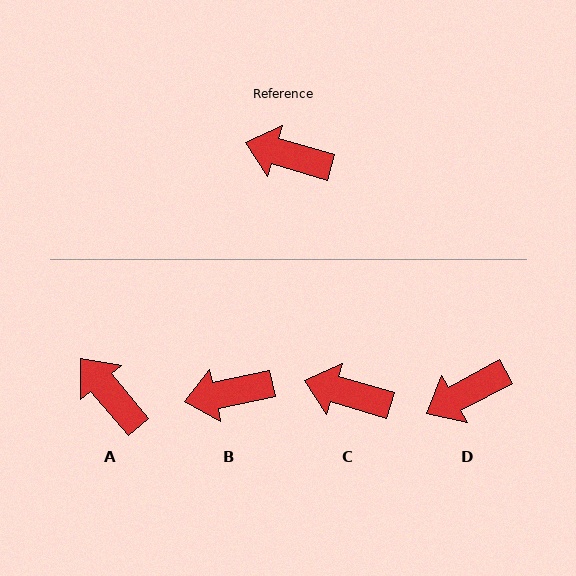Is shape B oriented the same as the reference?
No, it is off by about 28 degrees.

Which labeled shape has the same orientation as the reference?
C.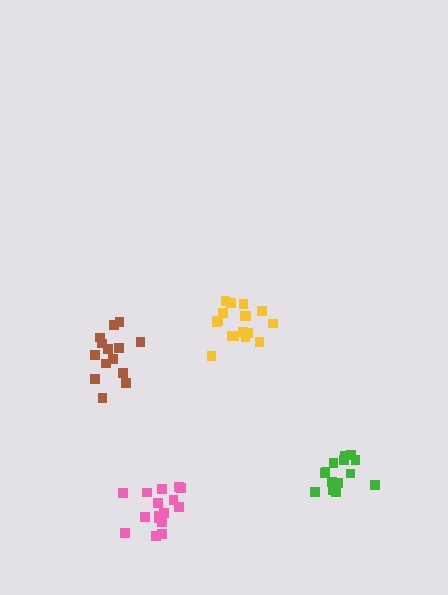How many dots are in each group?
Group 1: 14 dots, Group 2: 17 dots, Group 3: 14 dots, Group 4: 16 dots (61 total).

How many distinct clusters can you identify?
There are 4 distinct clusters.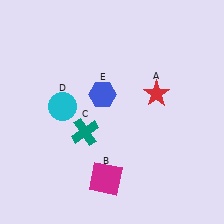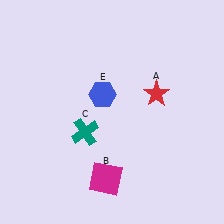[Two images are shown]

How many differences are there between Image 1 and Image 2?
There is 1 difference between the two images.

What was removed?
The cyan circle (D) was removed in Image 2.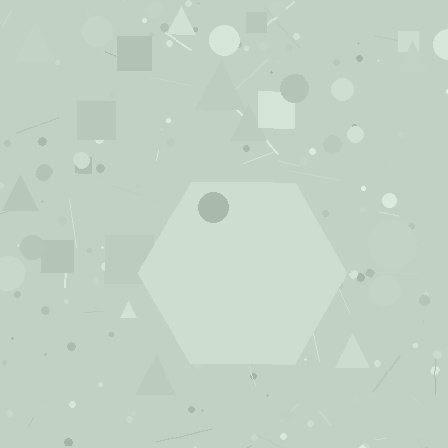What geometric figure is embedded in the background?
A hexagon is embedded in the background.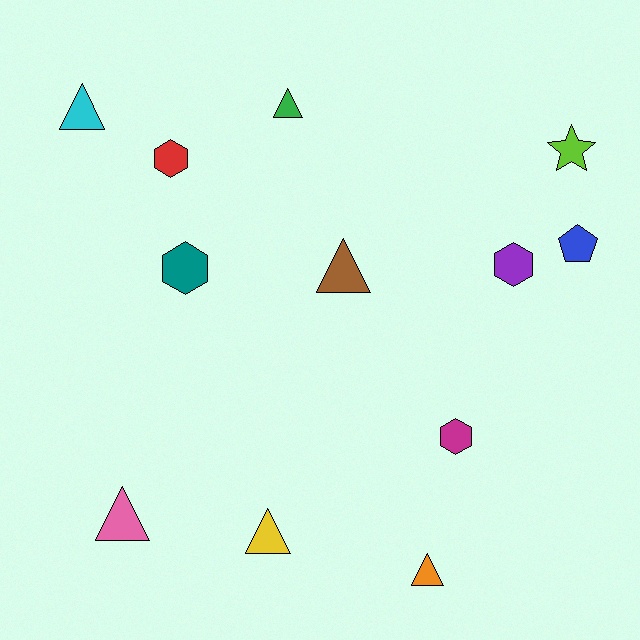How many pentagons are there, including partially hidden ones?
There is 1 pentagon.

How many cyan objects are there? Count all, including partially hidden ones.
There is 1 cyan object.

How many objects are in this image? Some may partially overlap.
There are 12 objects.